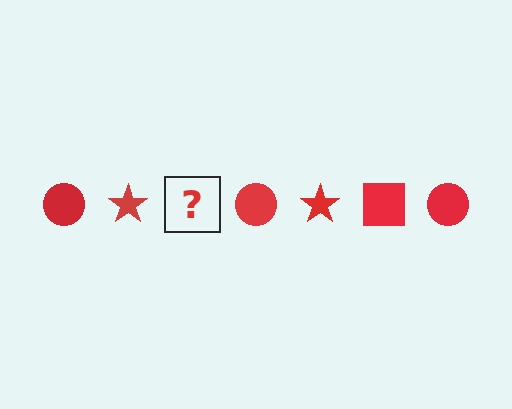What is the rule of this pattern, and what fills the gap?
The rule is that the pattern cycles through circle, star, square shapes in red. The gap should be filled with a red square.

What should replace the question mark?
The question mark should be replaced with a red square.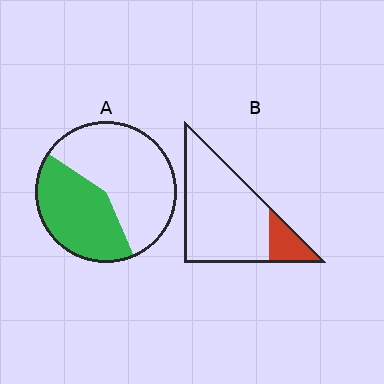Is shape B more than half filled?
No.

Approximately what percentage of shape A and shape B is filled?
A is approximately 40% and B is approximately 15%.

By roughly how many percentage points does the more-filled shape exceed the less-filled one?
By roughly 25 percentage points (A over B).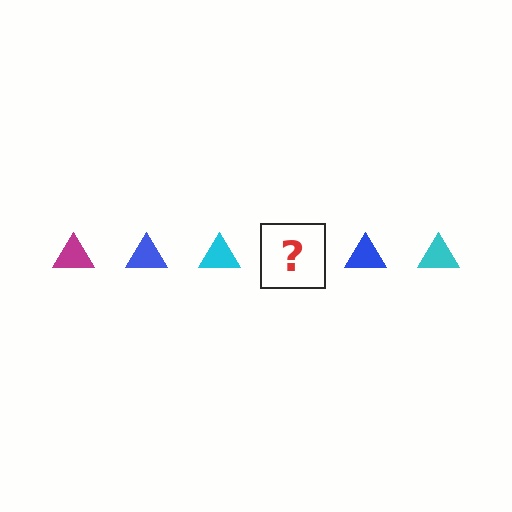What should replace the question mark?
The question mark should be replaced with a magenta triangle.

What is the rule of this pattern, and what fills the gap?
The rule is that the pattern cycles through magenta, blue, cyan triangles. The gap should be filled with a magenta triangle.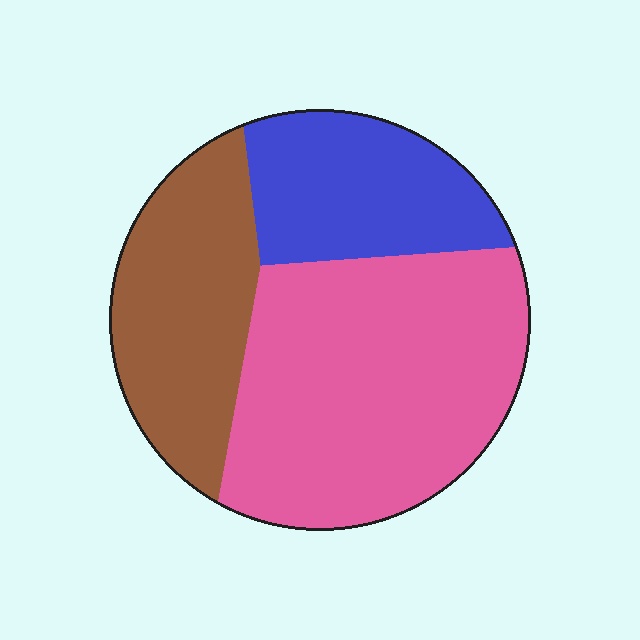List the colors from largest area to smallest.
From largest to smallest: pink, brown, blue.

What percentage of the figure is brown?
Brown takes up between a sixth and a third of the figure.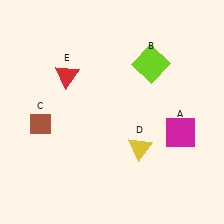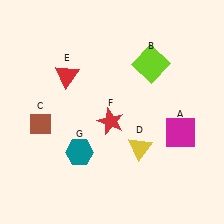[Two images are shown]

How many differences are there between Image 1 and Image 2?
There are 2 differences between the two images.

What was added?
A red star (F), a teal hexagon (G) were added in Image 2.